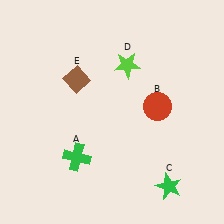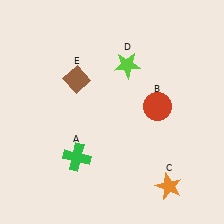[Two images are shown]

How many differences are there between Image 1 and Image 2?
There is 1 difference between the two images.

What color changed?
The star (C) changed from green in Image 1 to orange in Image 2.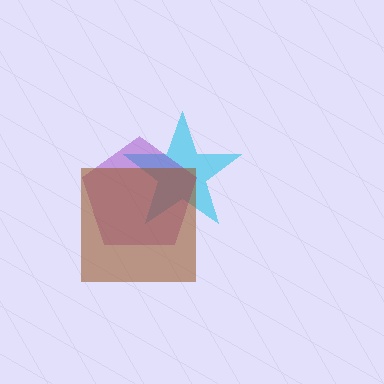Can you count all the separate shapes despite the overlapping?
Yes, there are 3 separate shapes.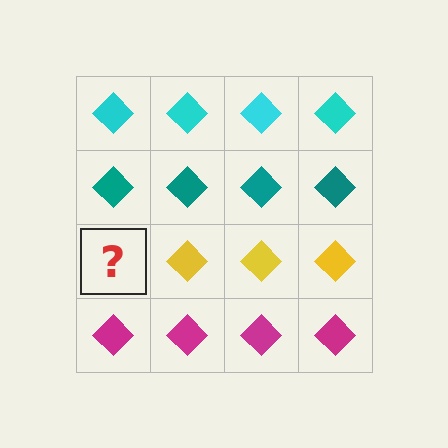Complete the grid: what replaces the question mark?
The question mark should be replaced with a yellow diamond.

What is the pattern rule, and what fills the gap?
The rule is that each row has a consistent color. The gap should be filled with a yellow diamond.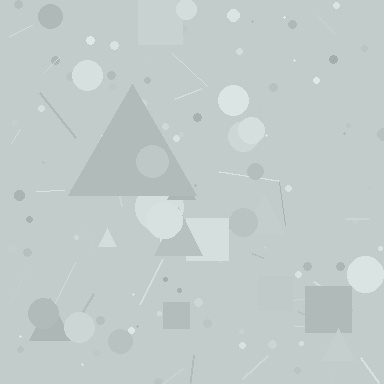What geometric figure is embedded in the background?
A triangle is embedded in the background.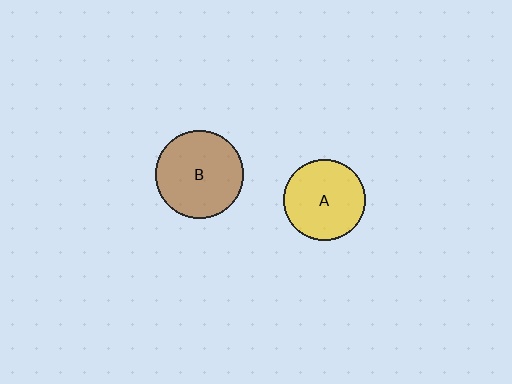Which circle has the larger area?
Circle B (brown).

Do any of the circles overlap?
No, none of the circles overlap.